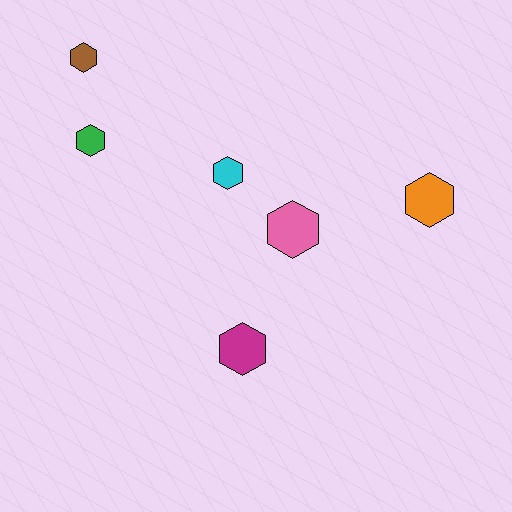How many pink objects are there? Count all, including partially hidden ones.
There is 1 pink object.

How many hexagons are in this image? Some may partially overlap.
There are 6 hexagons.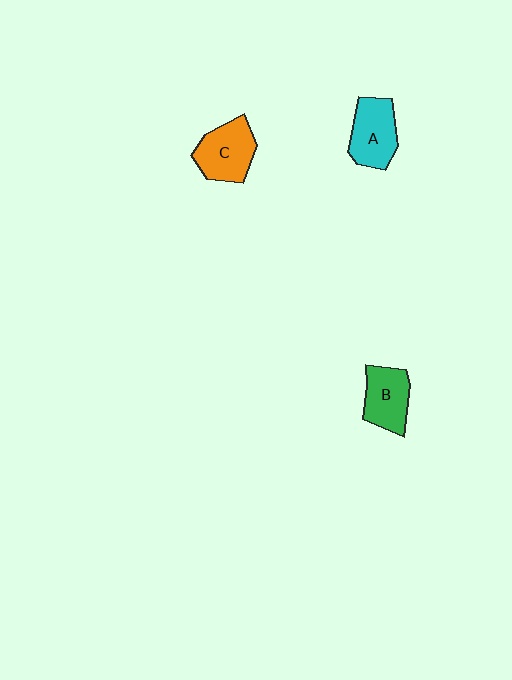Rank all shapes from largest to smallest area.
From largest to smallest: C (orange), A (cyan), B (green).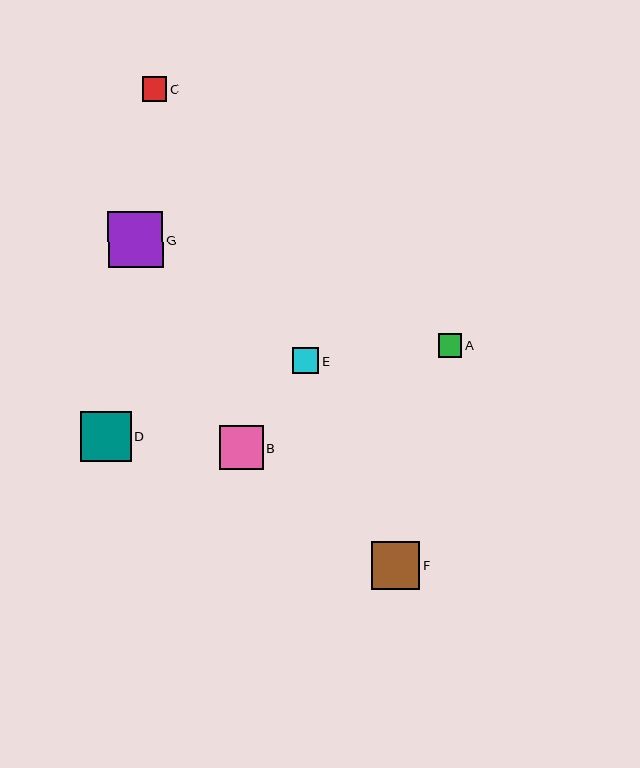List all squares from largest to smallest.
From largest to smallest: G, D, F, B, E, C, A.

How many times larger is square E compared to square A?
Square E is approximately 1.1 times the size of square A.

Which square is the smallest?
Square A is the smallest with a size of approximately 24 pixels.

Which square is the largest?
Square G is the largest with a size of approximately 55 pixels.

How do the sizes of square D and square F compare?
Square D and square F are approximately the same size.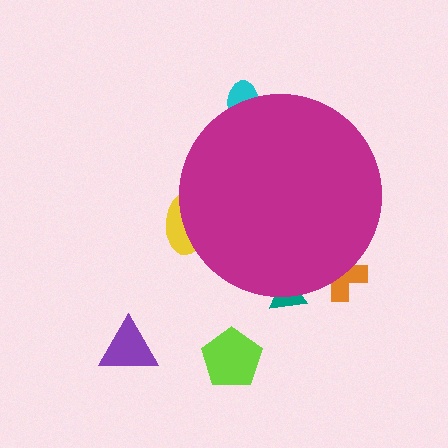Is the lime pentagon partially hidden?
No, the lime pentagon is fully visible.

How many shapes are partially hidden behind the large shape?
4 shapes are partially hidden.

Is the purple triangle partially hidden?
No, the purple triangle is fully visible.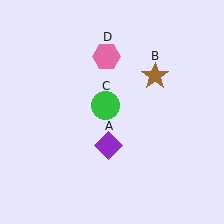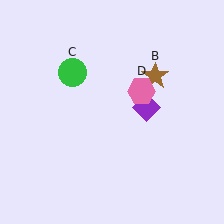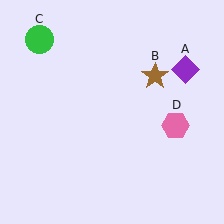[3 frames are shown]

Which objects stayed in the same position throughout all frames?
Brown star (object B) remained stationary.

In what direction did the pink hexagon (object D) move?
The pink hexagon (object D) moved down and to the right.